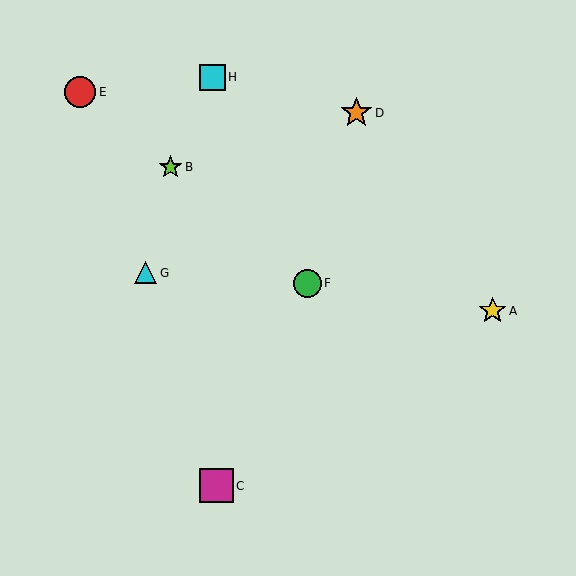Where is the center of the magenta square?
The center of the magenta square is at (216, 486).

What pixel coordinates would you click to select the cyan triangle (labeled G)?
Click at (146, 273) to select the cyan triangle G.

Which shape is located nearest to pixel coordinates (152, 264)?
The cyan triangle (labeled G) at (146, 273) is nearest to that location.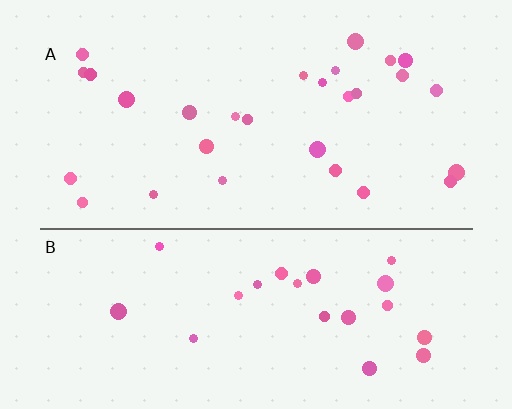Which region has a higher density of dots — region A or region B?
A (the top).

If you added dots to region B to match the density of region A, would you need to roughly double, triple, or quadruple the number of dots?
Approximately double.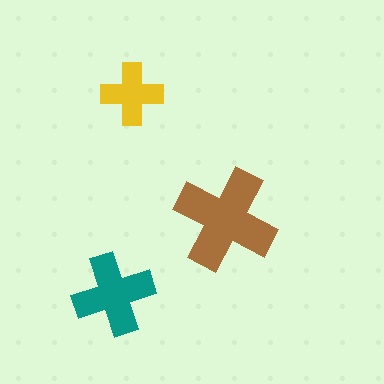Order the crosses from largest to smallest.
the brown one, the teal one, the yellow one.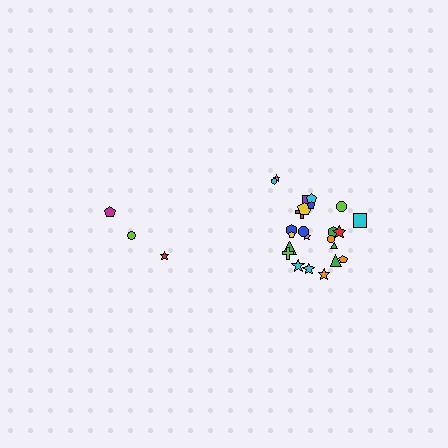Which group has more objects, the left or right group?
The right group.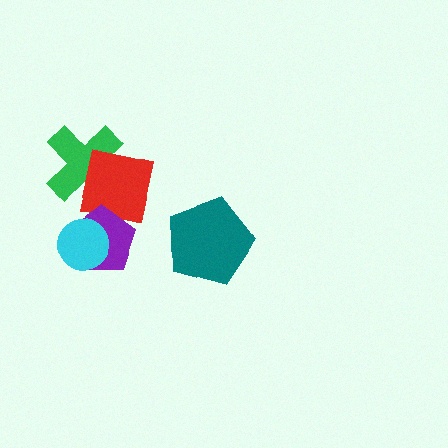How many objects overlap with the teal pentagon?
0 objects overlap with the teal pentagon.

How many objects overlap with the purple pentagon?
2 objects overlap with the purple pentagon.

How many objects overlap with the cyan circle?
1 object overlaps with the cyan circle.